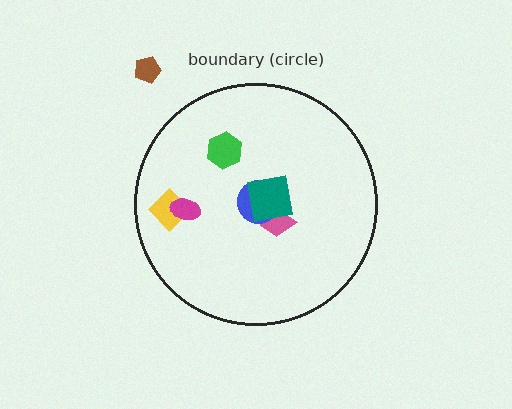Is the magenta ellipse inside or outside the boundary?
Inside.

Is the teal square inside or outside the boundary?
Inside.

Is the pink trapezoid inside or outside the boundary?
Inside.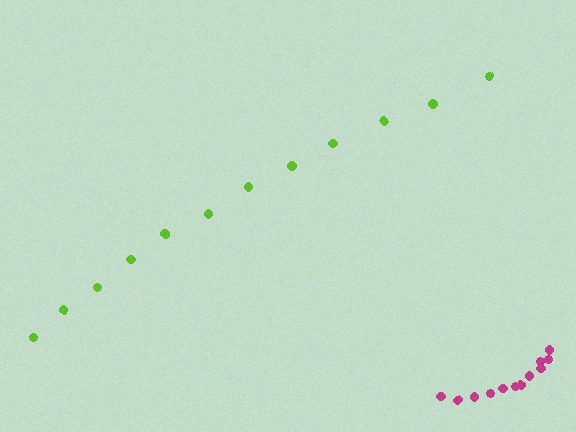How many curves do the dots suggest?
There are 2 distinct paths.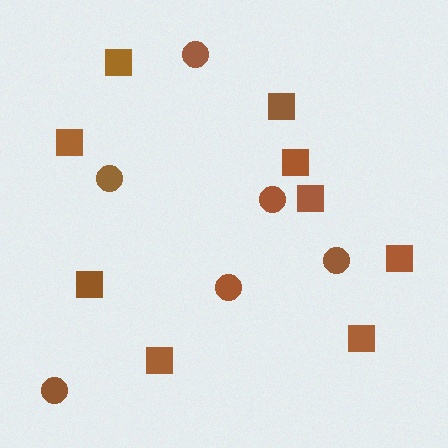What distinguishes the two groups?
There are 2 groups: one group of squares (9) and one group of circles (6).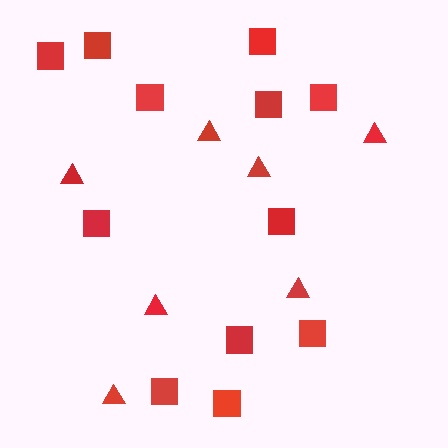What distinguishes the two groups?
There are 2 groups: one group of triangles (7) and one group of squares (12).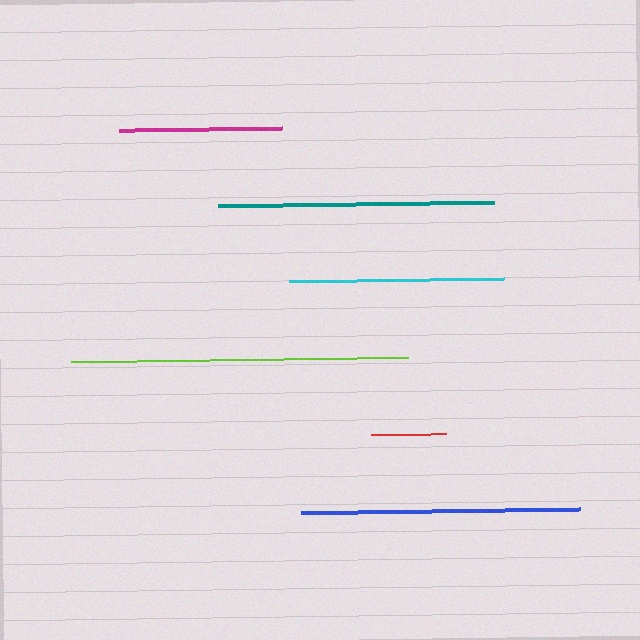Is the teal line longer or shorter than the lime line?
The lime line is longer than the teal line.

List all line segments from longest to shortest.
From longest to shortest: lime, blue, teal, cyan, magenta, red.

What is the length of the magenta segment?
The magenta segment is approximately 164 pixels long.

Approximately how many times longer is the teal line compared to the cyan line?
The teal line is approximately 1.3 times the length of the cyan line.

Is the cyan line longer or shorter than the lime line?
The lime line is longer than the cyan line.